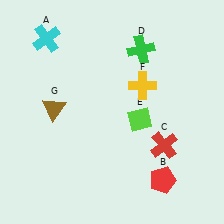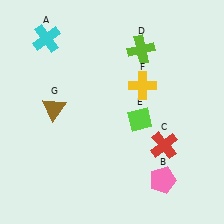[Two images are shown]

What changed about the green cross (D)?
In Image 1, D is green. In Image 2, it changed to lime.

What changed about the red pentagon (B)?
In Image 1, B is red. In Image 2, it changed to pink.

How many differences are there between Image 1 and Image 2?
There are 2 differences between the two images.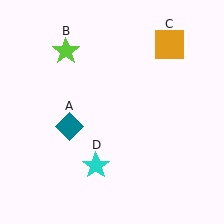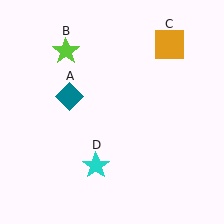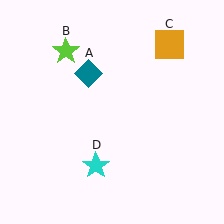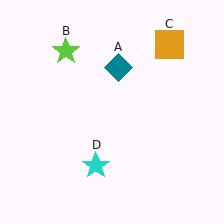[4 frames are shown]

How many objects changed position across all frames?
1 object changed position: teal diamond (object A).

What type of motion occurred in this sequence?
The teal diamond (object A) rotated clockwise around the center of the scene.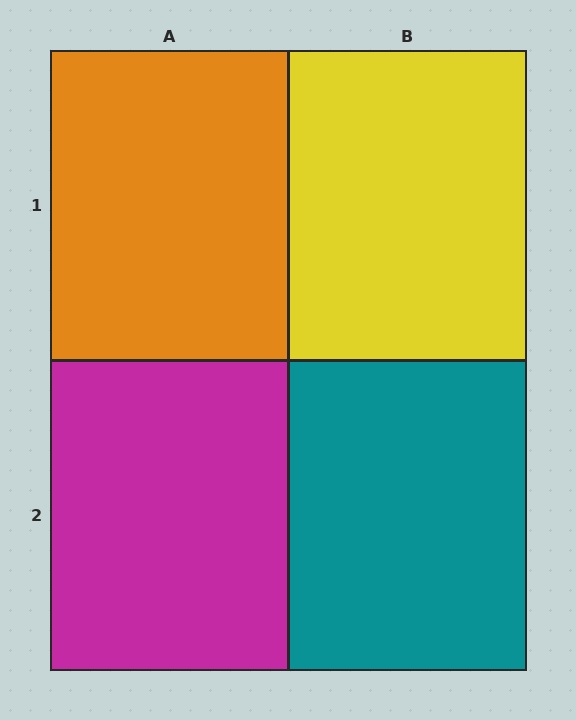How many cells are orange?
1 cell is orange.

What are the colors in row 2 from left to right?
Magenta, teal.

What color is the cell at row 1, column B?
Yellow.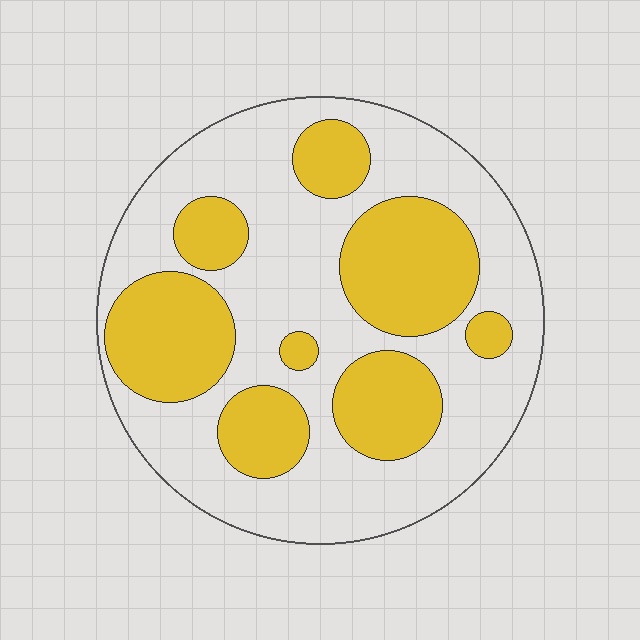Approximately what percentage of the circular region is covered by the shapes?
Approximately 35%.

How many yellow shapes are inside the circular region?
8.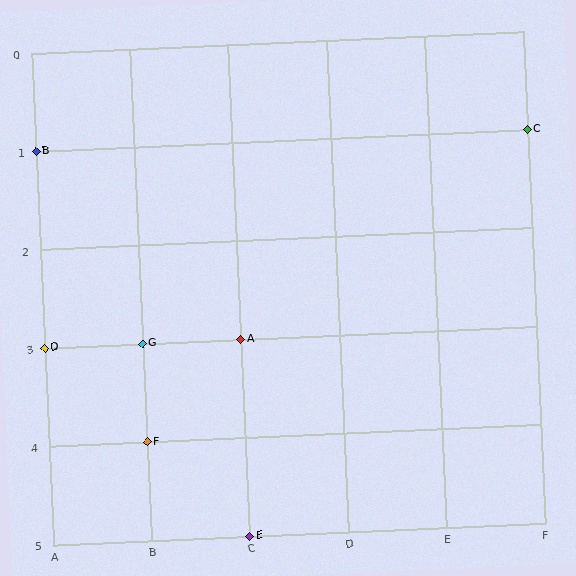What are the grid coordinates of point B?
Point B is at grid coordinates (A, 1).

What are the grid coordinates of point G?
Point G is at grid coordinates (B, 3).